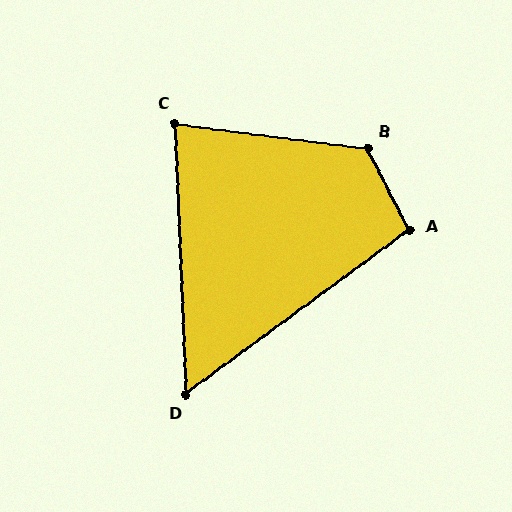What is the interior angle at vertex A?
Approximately 100 degrees (obtuse).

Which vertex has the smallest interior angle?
D, at approximately 56 degrees.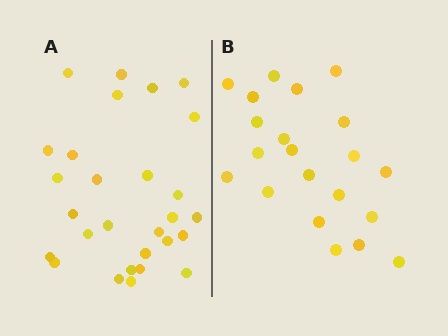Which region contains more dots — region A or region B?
Region A (the left region) has more dots.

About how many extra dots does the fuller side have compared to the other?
Region A has roughly 8 or so more dots than region B.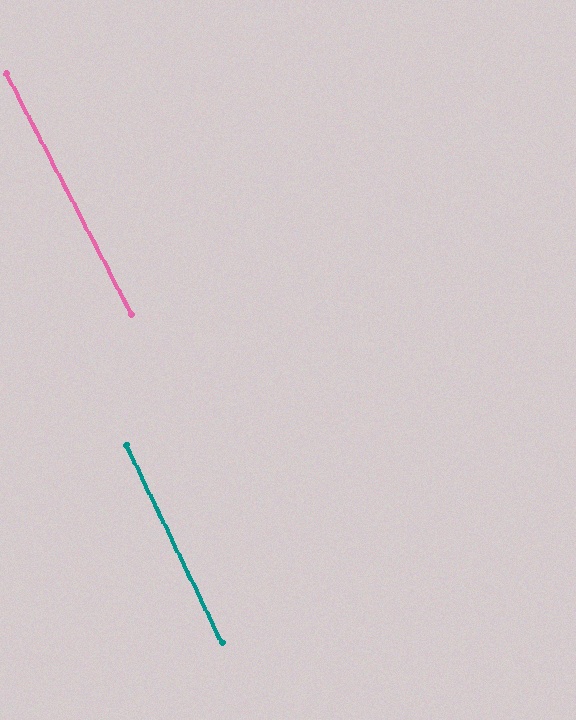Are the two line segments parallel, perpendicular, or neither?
Parallel — their directions differ by only 1.7°.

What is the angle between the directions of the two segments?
Approximately 2 degrees.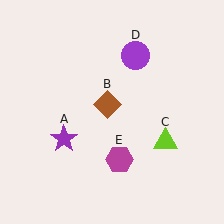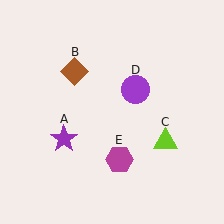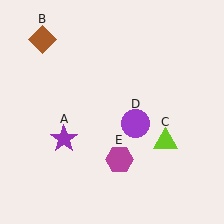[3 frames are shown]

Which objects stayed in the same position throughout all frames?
Purple star (object A) and lime triangle (object C) and magenta hexagon (object E) remained stationary.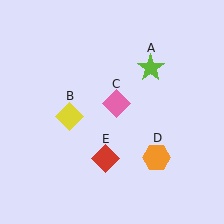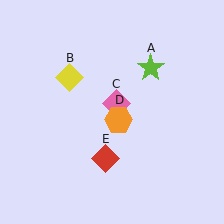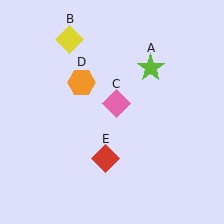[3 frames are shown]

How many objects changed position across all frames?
2 objects changed position: yellow diamond (object B), orange hexagon (object D).